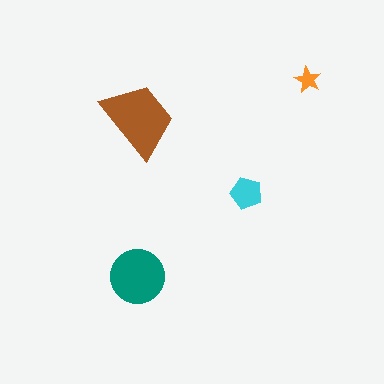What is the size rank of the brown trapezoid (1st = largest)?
1st.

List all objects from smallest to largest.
The orange star, the cyan pentagon, the teal circle, the brown trapezoid.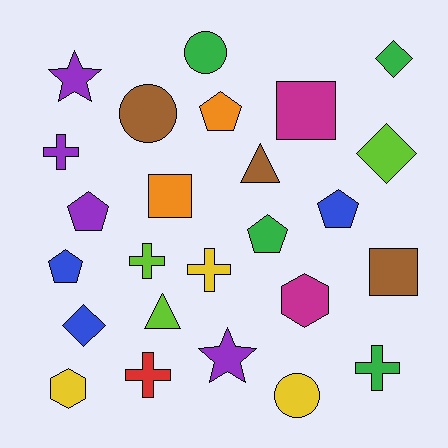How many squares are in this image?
There are 3 squares.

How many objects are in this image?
There are 25 objects.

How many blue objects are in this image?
There are 3 blue objects.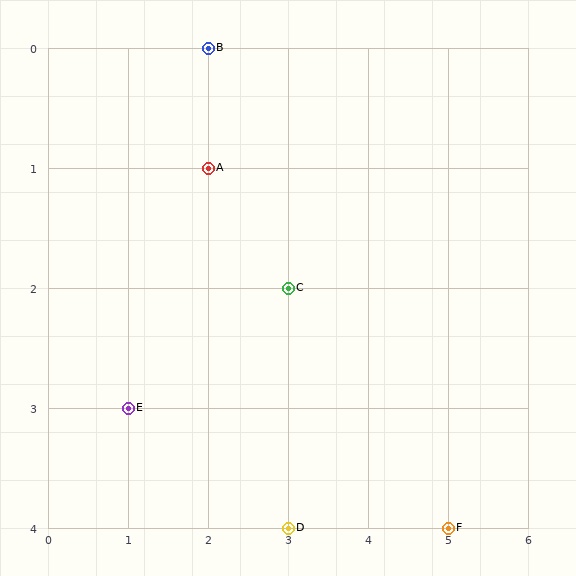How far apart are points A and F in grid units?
Points A and F are 3 columns and 3 rows apart (about 4.2 grid units diagonally).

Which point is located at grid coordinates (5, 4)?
Point F is at (5, 4).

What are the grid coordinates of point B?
Point B is at grid coordinates (2, 0).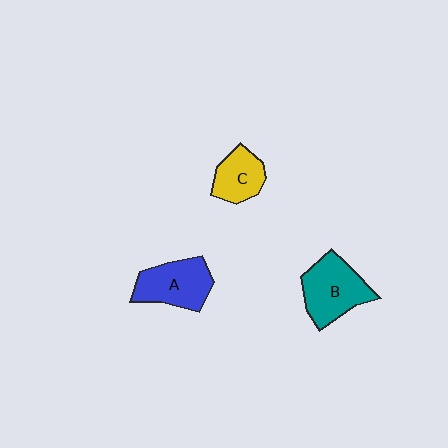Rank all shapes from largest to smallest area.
From largest to smallest: B (teal), A (blue), C (yellow).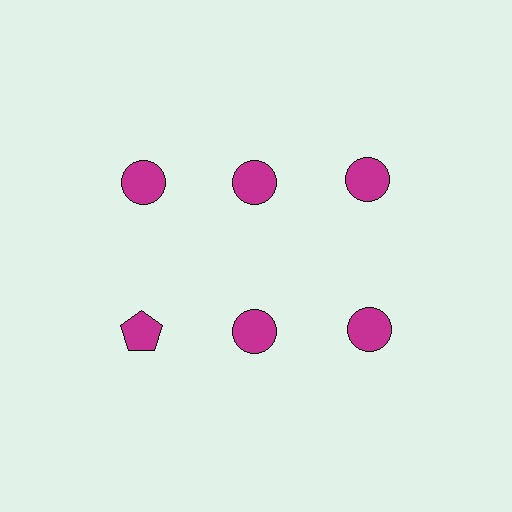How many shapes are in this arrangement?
There are 6 shapes arranged in a grid pattern.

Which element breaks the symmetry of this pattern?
The magenta pentagon in the second row, leftmost column breaks the symmetry. All other shapes are magenta circles.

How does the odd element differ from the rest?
It has a different shape: pentagon instead of circle.